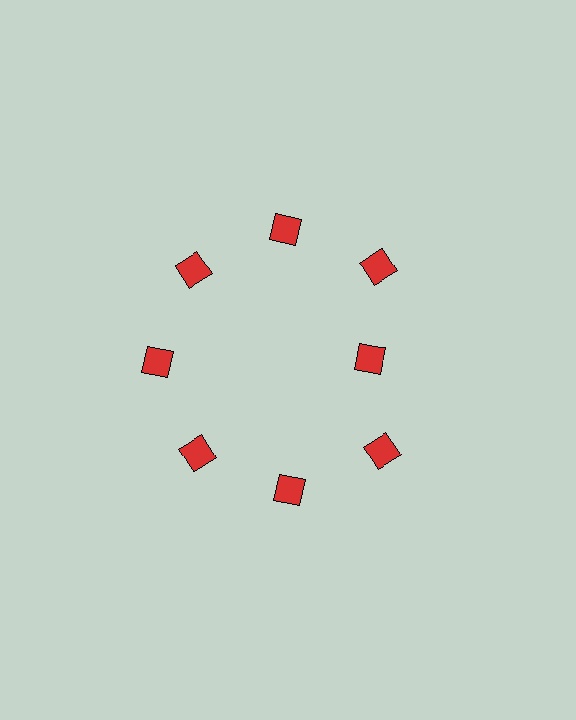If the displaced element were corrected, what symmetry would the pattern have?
It would have 8-fold rotational symmetry — the pattern would map onto itself every 45 degrees.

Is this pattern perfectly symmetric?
No. The 8 red diamonds are arranged in a ring, but one element near the 3 o'clock position is pulled inward toward the center, breaking the 8-fold rotational symmetry.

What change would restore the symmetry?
The symmetry would be restored by moving it outward, back onto the ring so that all 8 diamonds sit at equal angles and equal distance from the center.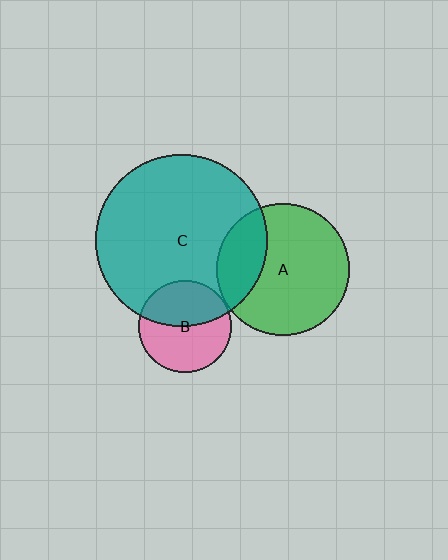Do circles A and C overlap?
Yes.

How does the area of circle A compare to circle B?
Approximately 2.1 times.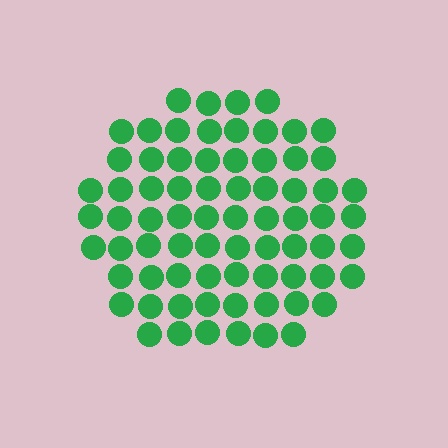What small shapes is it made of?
It is made of small circles.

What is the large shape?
The large shape is a circle.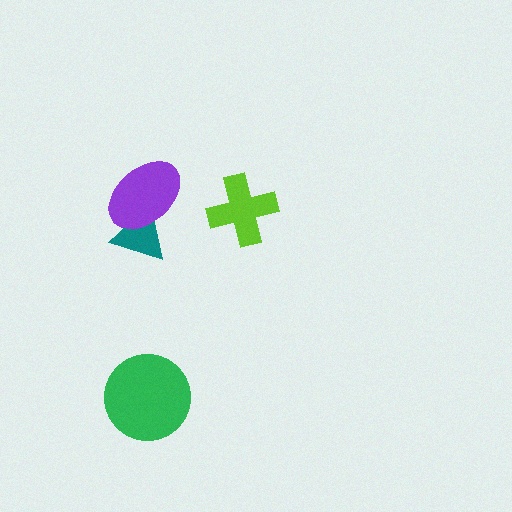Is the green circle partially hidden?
No, no other shape covers it.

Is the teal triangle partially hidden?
Yes, it is partially covered by another shape.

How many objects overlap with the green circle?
0 objects overlap with the green circle.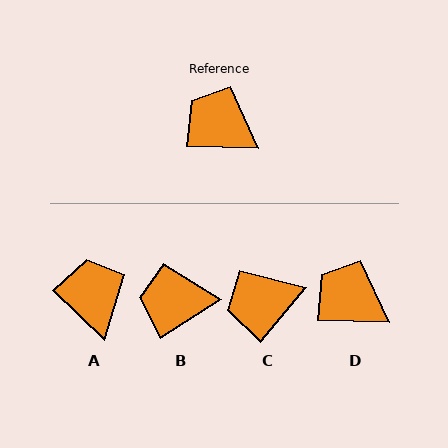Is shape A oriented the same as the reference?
No, it is off by about 42 degrees.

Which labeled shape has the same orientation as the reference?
D.